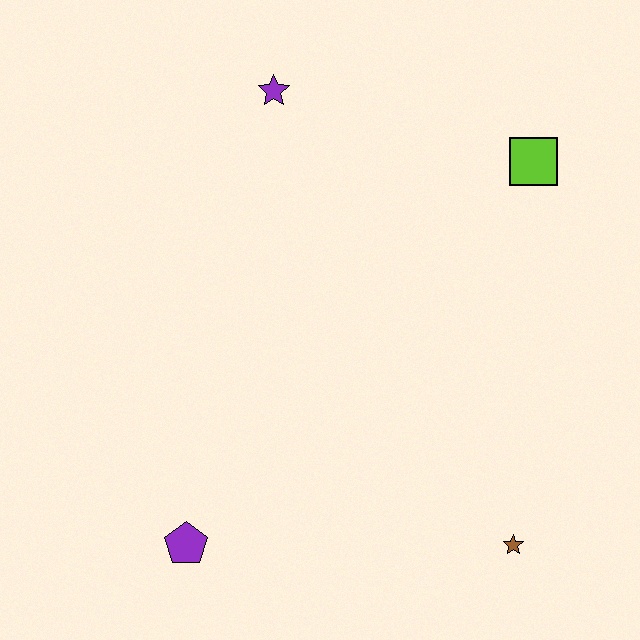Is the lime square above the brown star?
Yes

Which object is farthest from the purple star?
The brown star is farthest from the purple star.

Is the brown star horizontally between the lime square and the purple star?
Yes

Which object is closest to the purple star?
The lime square is closest to the purple star.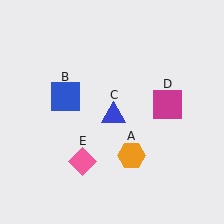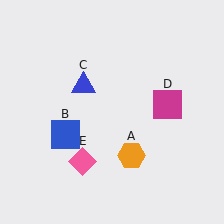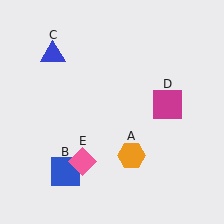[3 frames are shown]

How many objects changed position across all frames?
2 objects changed position: blue square (object B), blue triangle (object C).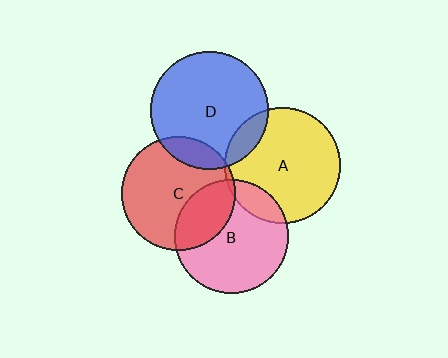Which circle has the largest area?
Circle D (blue).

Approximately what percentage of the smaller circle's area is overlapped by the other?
Approximately 30%.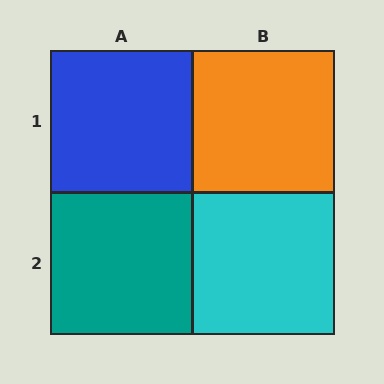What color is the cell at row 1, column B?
Orange.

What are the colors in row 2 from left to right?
Teal, cyan.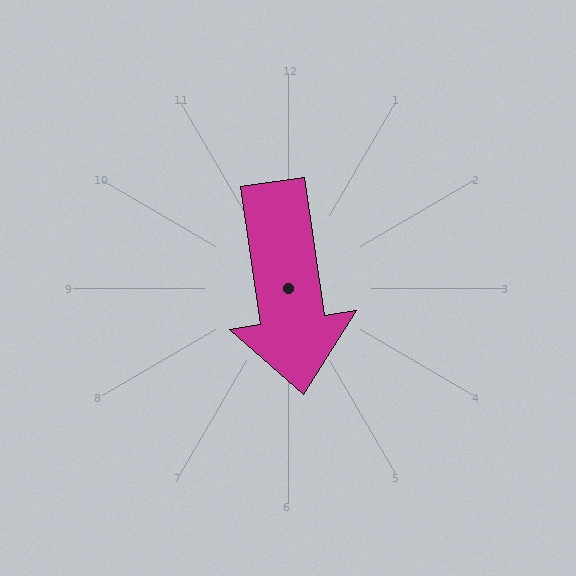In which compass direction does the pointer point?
South.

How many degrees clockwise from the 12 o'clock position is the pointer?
Approximately 172 degrees.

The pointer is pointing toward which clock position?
Roughly 6 o'clock.